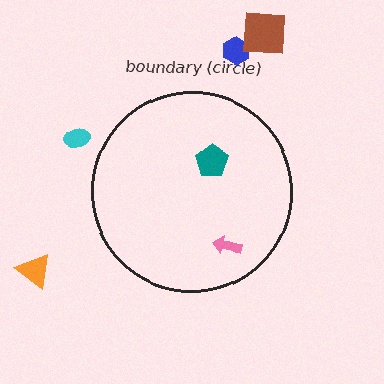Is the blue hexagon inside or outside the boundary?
Outside.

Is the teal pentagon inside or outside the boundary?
Inside.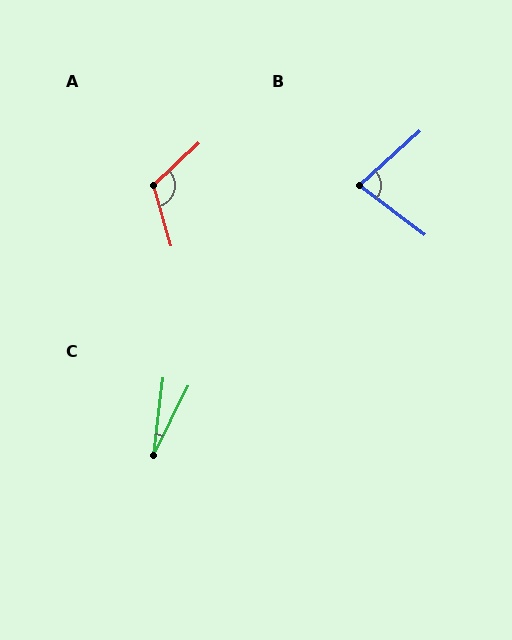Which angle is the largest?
A, at approximately 117 degrees.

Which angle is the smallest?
C, at approximately 20 degrees.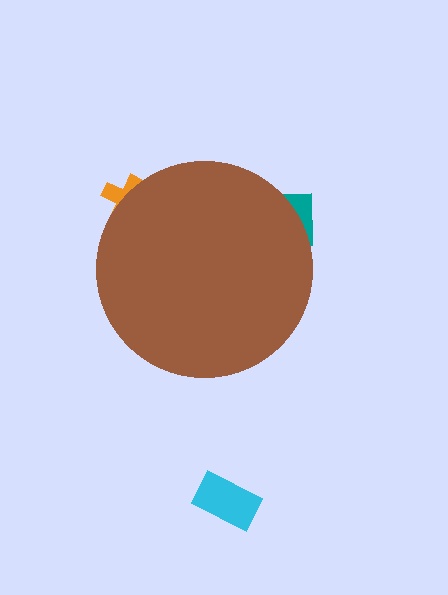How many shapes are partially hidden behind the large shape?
2 shapes are partially hidden.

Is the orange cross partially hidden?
Yes, the orange cross is partially hidden behind the brown circle.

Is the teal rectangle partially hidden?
Yes, the teal rectangle is partially hidden behind the brown circle.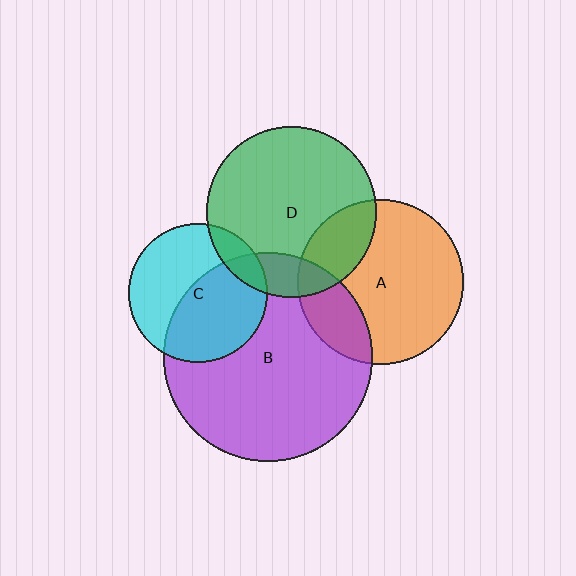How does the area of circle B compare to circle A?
Approximately 1.6 times.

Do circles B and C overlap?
Yes.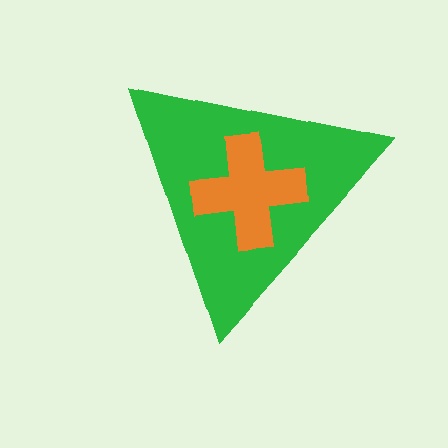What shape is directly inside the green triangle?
The orange cross.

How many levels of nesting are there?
2.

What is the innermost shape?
The orange cross.